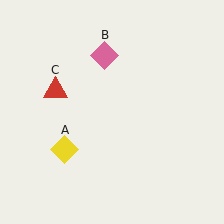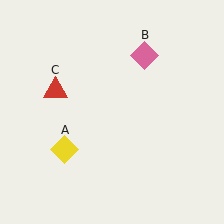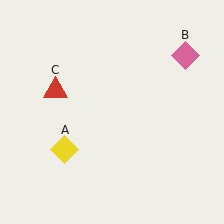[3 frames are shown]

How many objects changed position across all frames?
1 object changed position: pink diamond (object B).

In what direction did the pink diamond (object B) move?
The pink diamond (object B) moved right.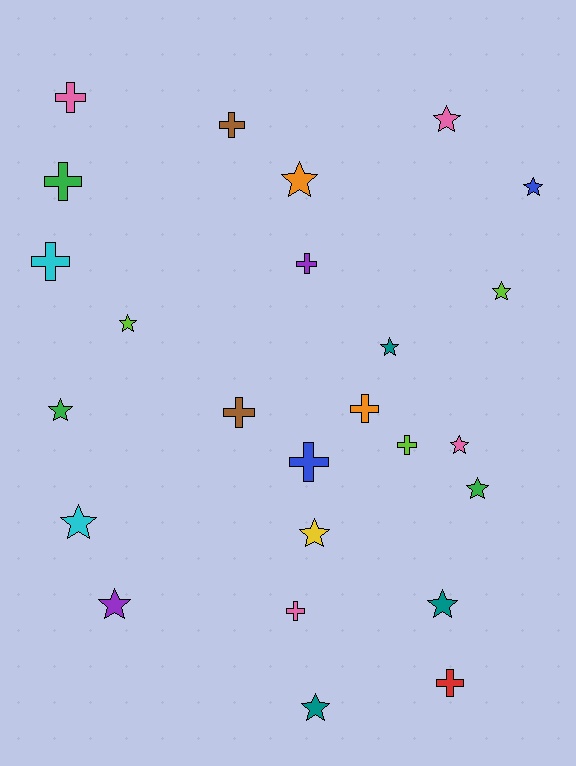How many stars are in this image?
There are 14 stars.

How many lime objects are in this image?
There are 3 lime objects.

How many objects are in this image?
There are 25 objects.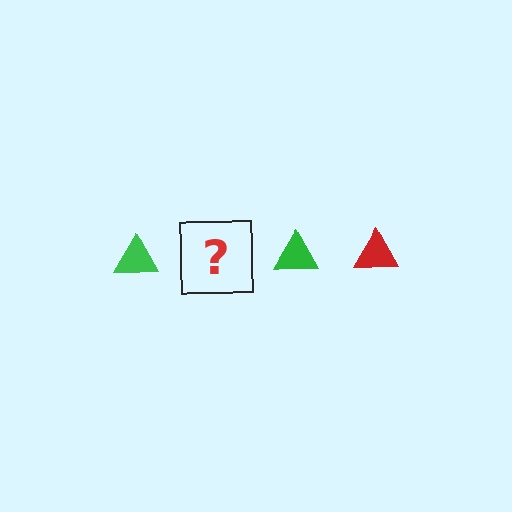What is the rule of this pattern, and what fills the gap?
The rule is that the pattern cycles through green, red triangles. The gap should be filled with a red triangle.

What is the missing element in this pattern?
The missing element is a red triangle.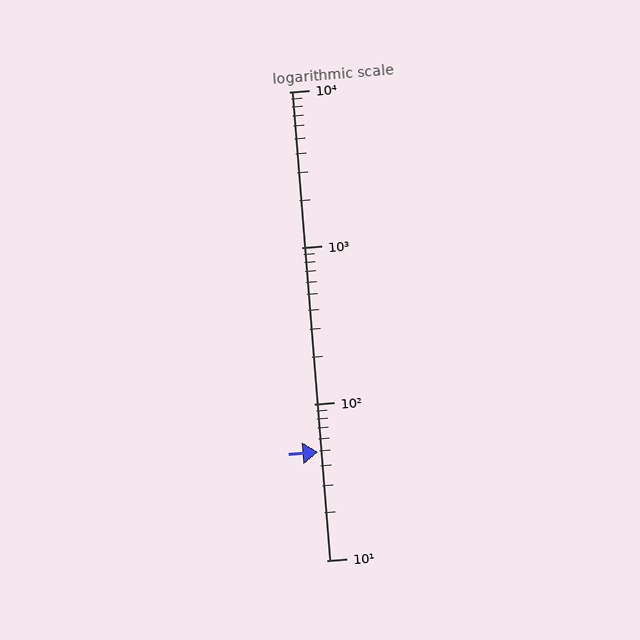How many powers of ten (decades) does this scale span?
The scale spans 3 decades, from 10 to 10000.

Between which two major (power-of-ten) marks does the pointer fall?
The pointer is between 10 and 100.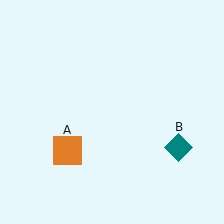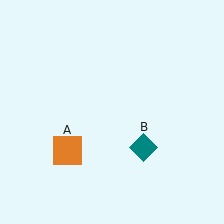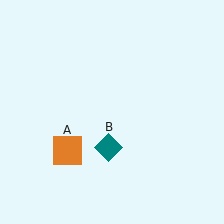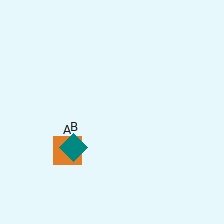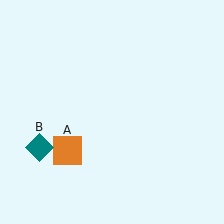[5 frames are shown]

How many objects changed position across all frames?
1 object changed position: teal diamond (object B).